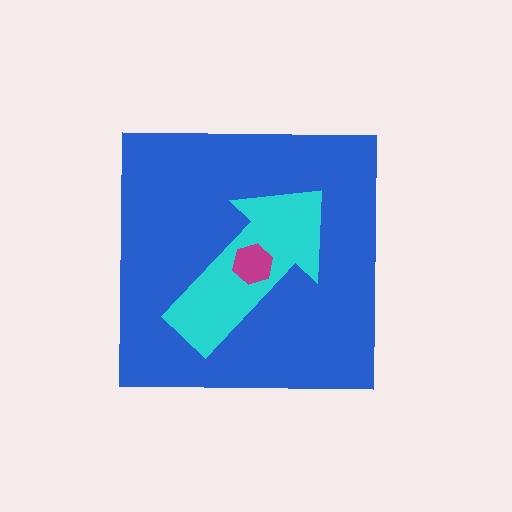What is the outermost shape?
The blue square.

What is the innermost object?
The magenta hexagon.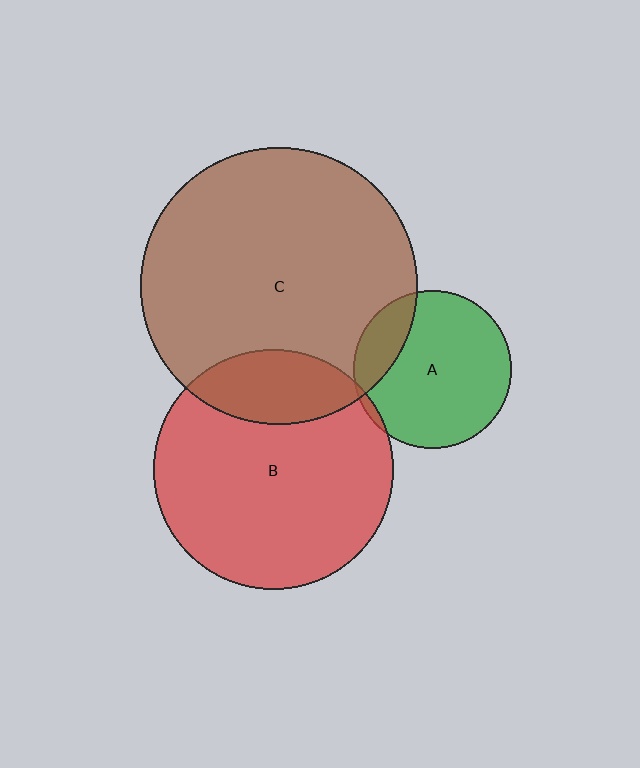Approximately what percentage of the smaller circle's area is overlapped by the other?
Approximately 20%.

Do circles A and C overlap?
Yes.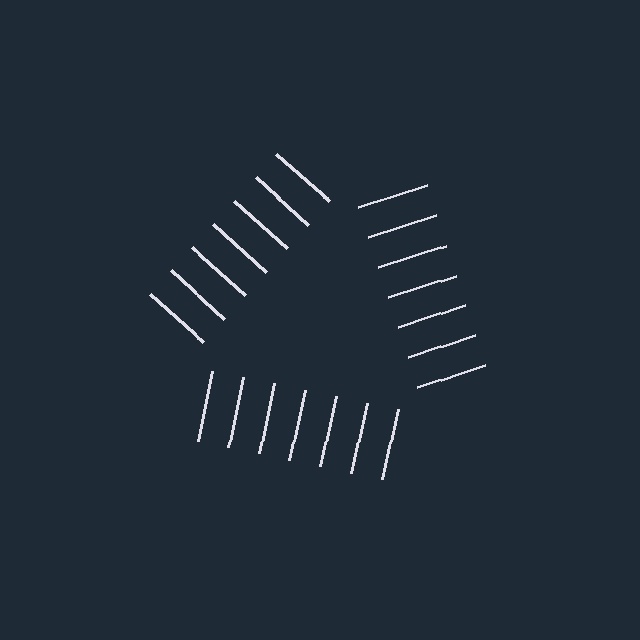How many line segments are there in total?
21 — 7 along each of the 3 edges.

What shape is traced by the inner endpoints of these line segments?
An illusory triangle — the line segments terminate on its edges but no continuous stroke is drawn.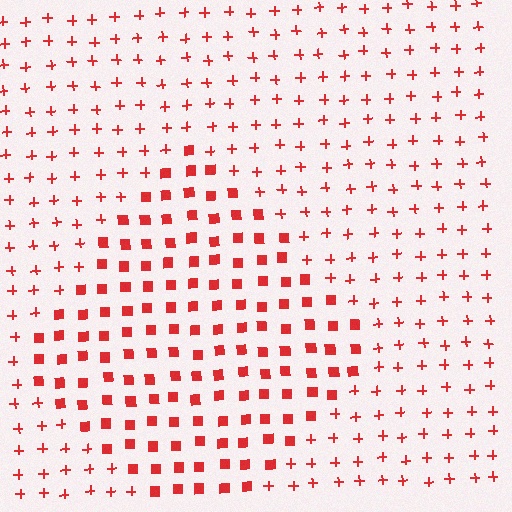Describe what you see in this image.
The image is filled with small red elements arranged in a uniform grid. A diamond-shaped region contains squares, while the surrounding area contains plus signs. The boundary is defined purely by the change in element shape.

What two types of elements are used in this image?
The image uses squares inside the diamond region and plus signs outside it.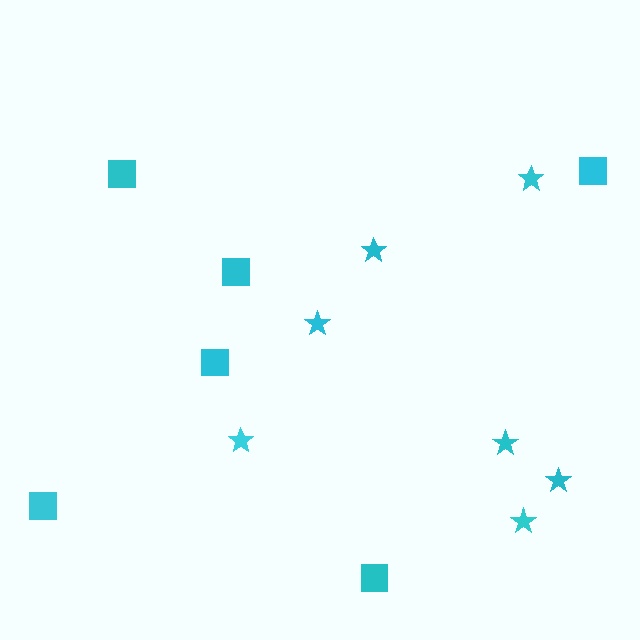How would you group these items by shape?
There are 2 groups: one group of squares (6) and one group of stars (7).